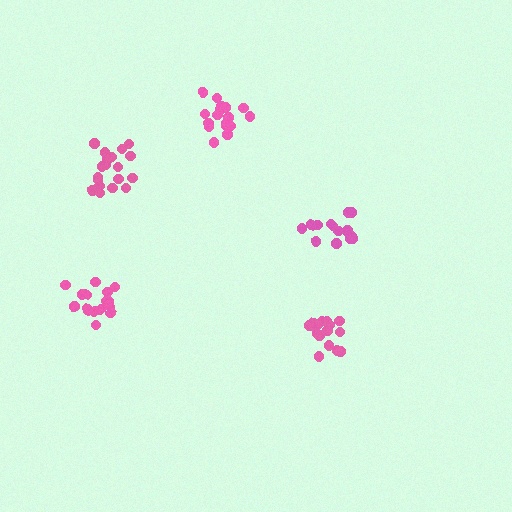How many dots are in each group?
Group 1: 15 dots, Group 2: 19 dots, Group 3: 17 dots, Group 4: 16 dots, Group 5: 19 dots (86 total).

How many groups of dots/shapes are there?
There are 5 groups.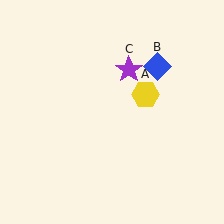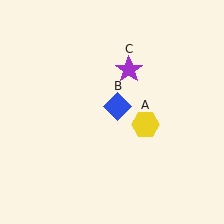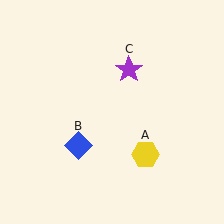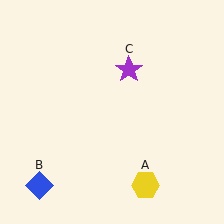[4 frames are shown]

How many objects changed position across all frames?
2 objects changed position: yellow hexagon (object A), blue diamond (object B).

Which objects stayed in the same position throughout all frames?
Purple star (object C) remained stationary.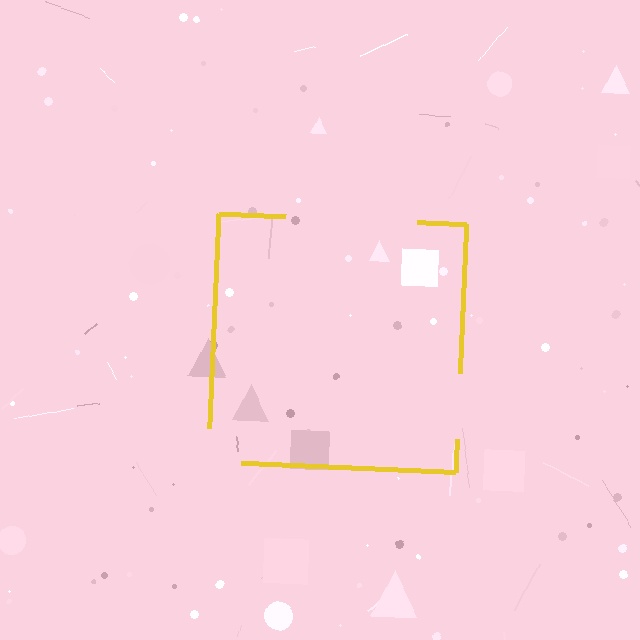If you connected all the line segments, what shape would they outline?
They would outline a square.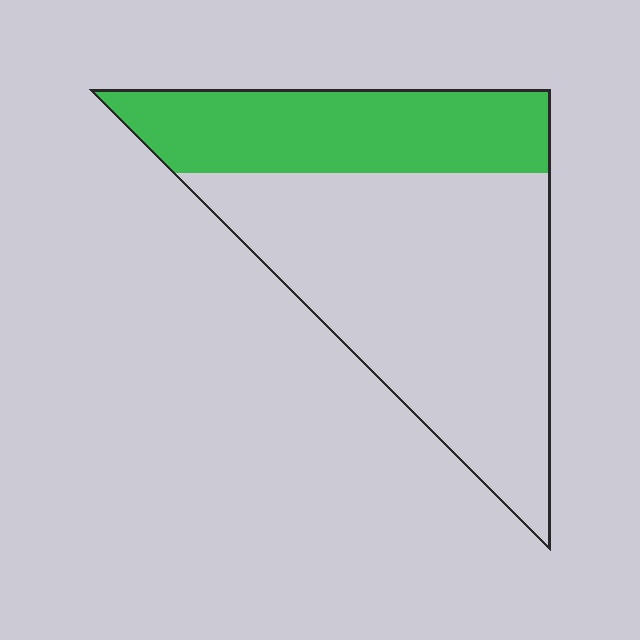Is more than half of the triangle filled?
No.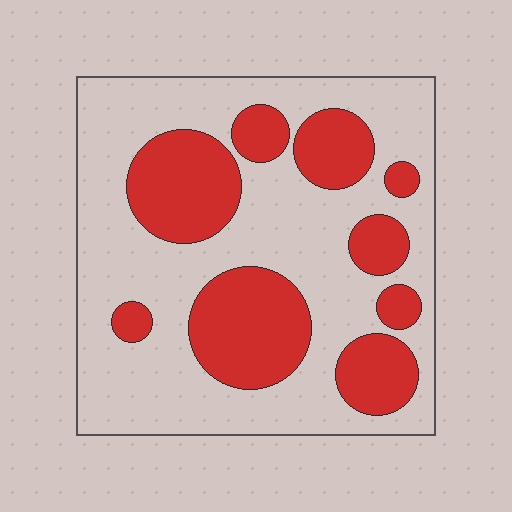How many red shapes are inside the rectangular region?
9.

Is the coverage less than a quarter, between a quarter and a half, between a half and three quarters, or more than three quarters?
Between a quarter and a half.